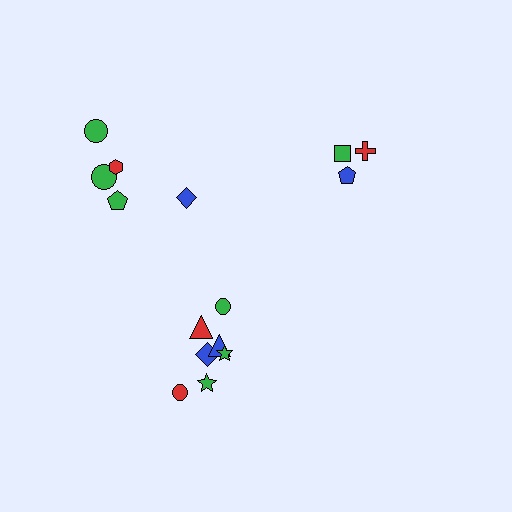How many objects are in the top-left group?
There are 5 objects.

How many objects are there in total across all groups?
There are 15 objects.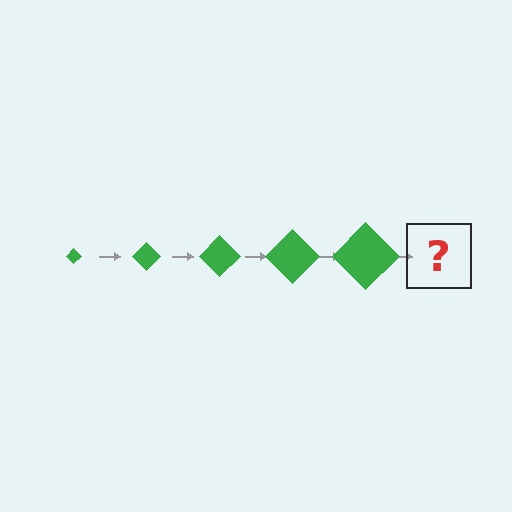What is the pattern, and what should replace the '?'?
The pattern is that the diamond gets progressively larger each step. The '?' should be a green diamond, larger than the previous one.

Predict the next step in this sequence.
The next step is a green diamond, larger than the previous one.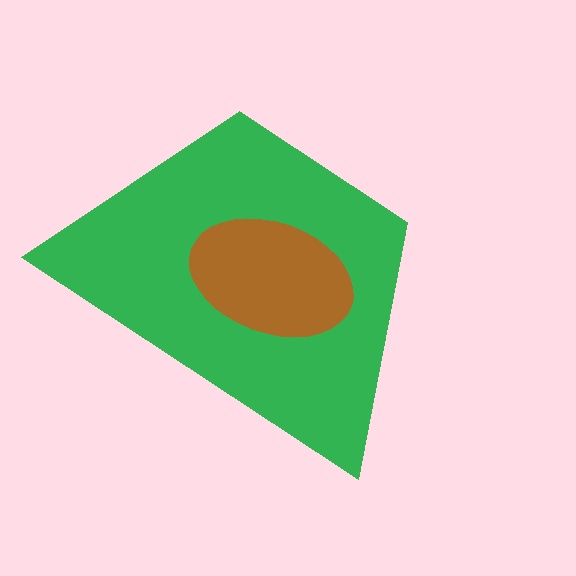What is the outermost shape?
The green trapezoid.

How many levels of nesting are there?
2.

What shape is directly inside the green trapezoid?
The brown ellipse.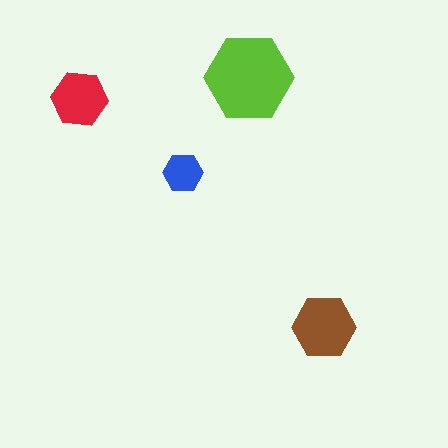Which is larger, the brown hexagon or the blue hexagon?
The brown one.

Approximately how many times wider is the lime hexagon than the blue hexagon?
About 2 times wider.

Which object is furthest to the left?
The red hexagon is leftmost.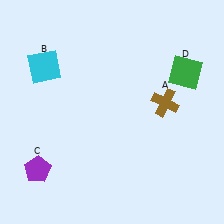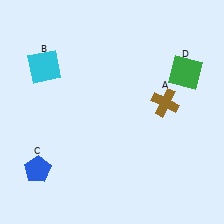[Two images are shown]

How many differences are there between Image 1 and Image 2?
There is 1 difference between the two images.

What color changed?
The pentagon (C) changed from purple in Image 1 to blue in Image 2.